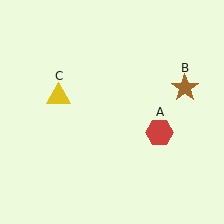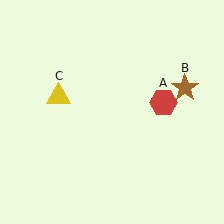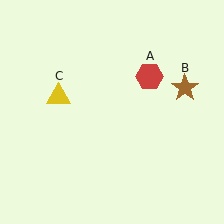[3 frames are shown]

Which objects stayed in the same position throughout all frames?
Brown star (object B) and yellow triangle (object C) remained stationary.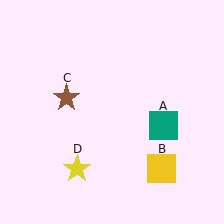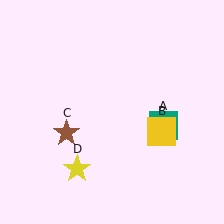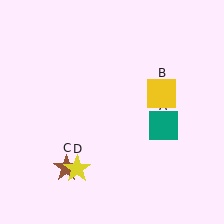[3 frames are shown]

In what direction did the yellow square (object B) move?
The yellow square (object B) moved up.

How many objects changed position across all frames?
2 objects changed position: yellow square (object B), brown star (object C).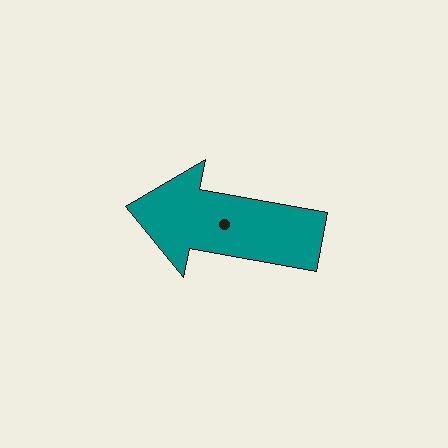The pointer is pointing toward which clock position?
Roughly 9 o'clock.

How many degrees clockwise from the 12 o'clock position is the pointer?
Approximately 280 degrees.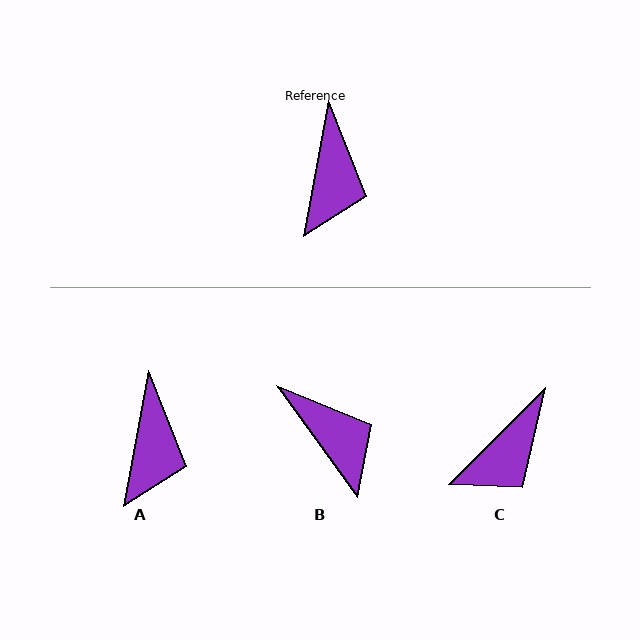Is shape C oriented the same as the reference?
No, it is off by about 34 degrees.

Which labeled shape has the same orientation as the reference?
A.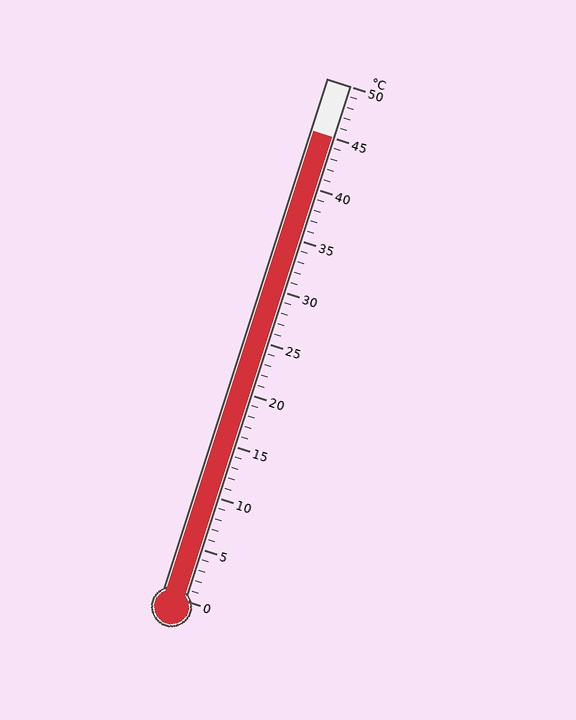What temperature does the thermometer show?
The thermometer shows approximately 45°C.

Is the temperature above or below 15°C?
The temperature is above 15°C.